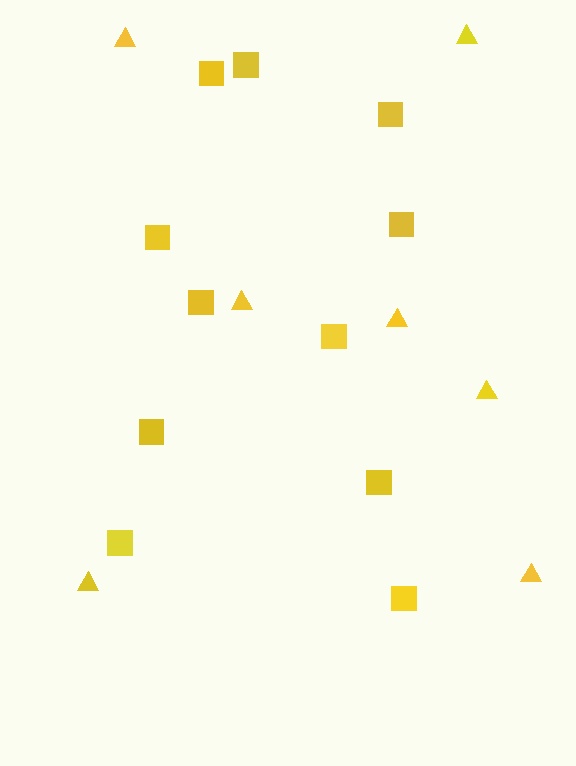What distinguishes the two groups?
There are 2 groups: one group of triangles (7) and one group of squares (11).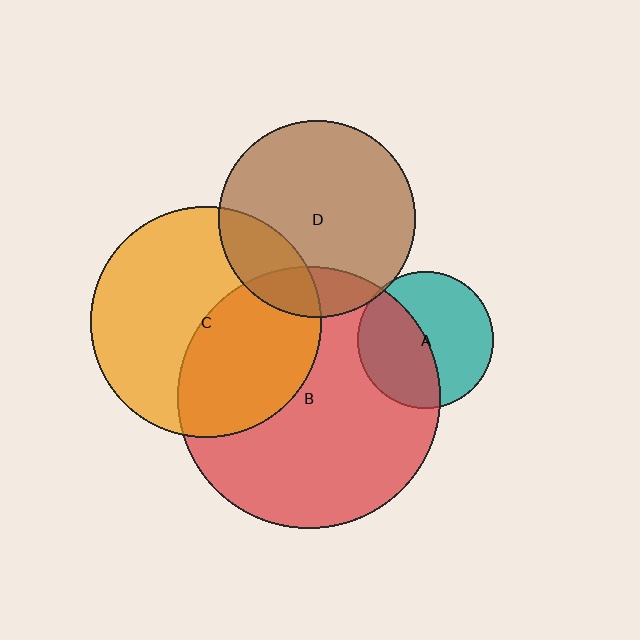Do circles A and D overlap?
Yes.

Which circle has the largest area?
Circle B (red).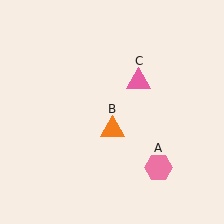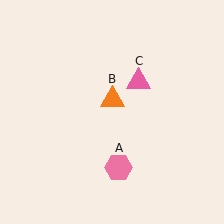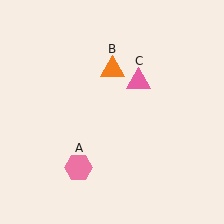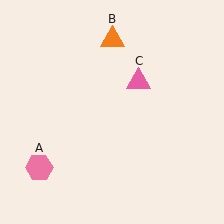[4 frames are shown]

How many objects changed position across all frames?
2 objects changed position: pink hexagon (object A), orange triangle (object B).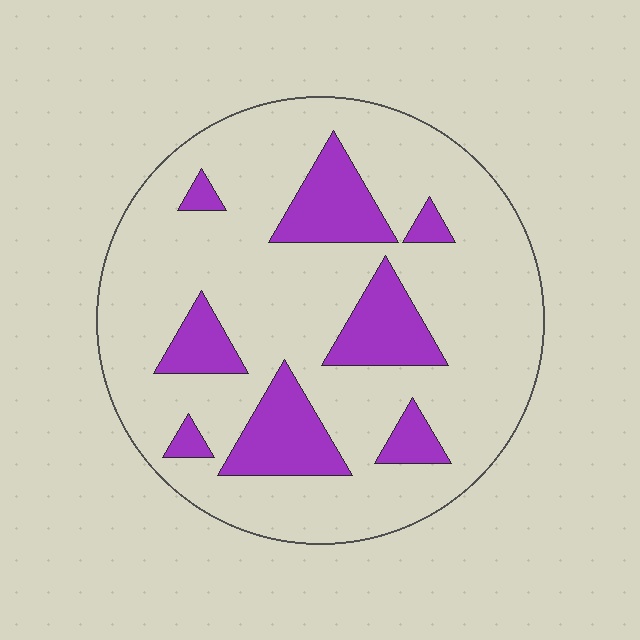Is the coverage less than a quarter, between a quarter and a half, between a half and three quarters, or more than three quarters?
Less than a quarter.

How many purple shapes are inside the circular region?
8.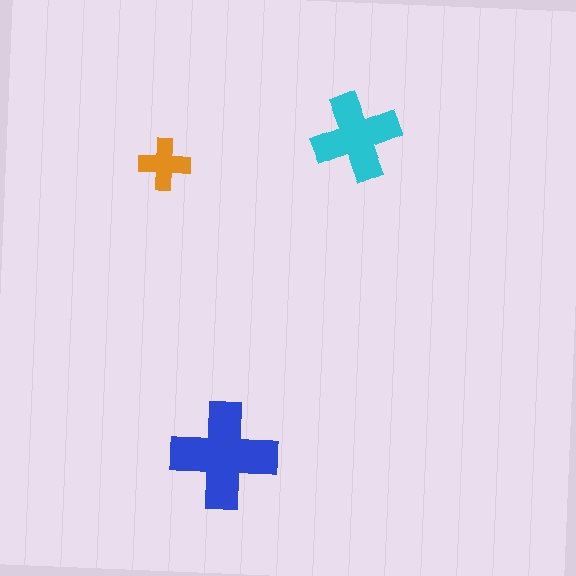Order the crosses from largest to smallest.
the blue one, the cyan one, the orange one.